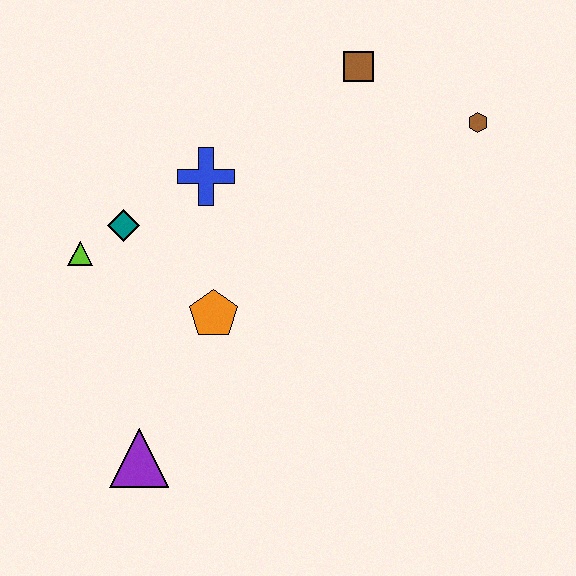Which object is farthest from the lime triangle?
The brown hexagon is farthest from the lime triangle.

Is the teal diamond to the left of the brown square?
Yes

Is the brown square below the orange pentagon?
No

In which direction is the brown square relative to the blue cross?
The brown square is to the right of the blue cross.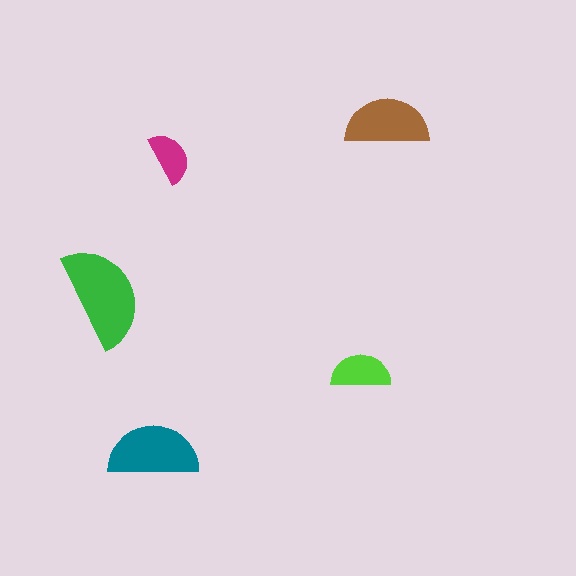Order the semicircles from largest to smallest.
the green one, the teal one, the brown one, the lime one, the magenta one.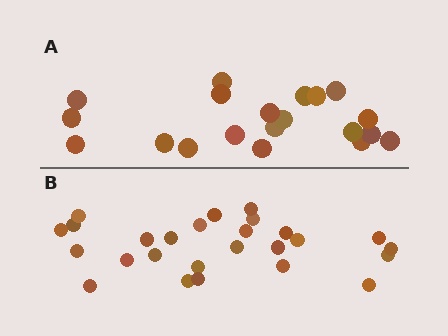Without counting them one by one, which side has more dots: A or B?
Region B (the bottom region) has more dots.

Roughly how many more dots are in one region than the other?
Region B has about 6 more dots than region A.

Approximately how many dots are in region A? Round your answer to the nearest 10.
About 20 dots.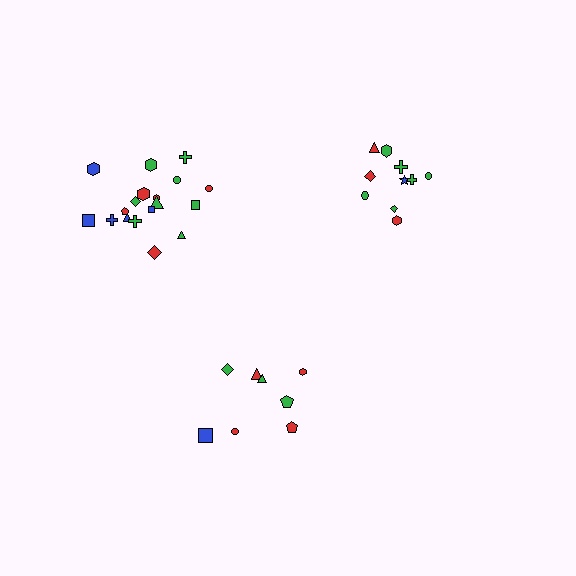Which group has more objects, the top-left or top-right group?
The top-left group.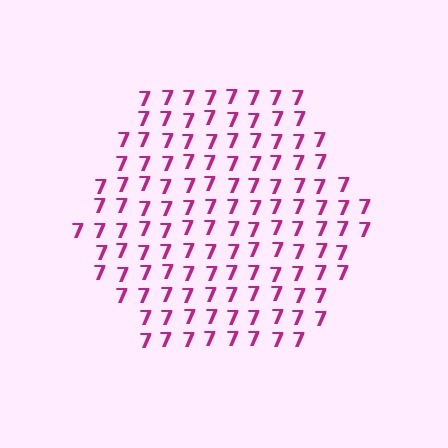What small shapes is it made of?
It is made of small digit 7's.